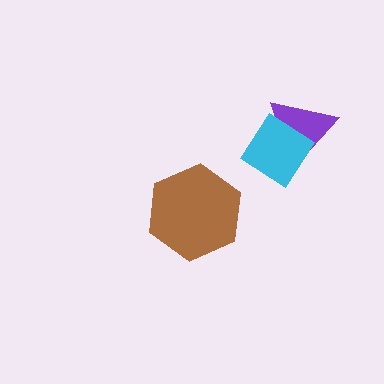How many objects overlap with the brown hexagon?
0 objects overlap with the brown hexagon.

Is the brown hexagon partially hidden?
No, no other shape covers it.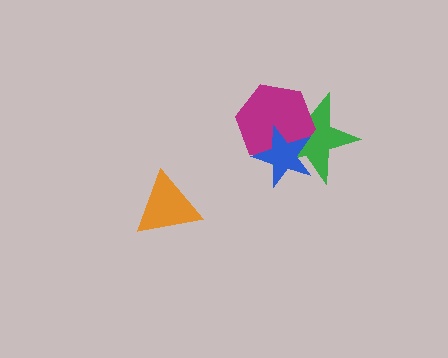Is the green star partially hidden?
Yes, it is partially covered by another shape.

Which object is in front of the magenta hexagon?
The blue star is in front of the magenta hexagon.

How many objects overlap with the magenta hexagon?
2 objects overlap with the magenta hexagon.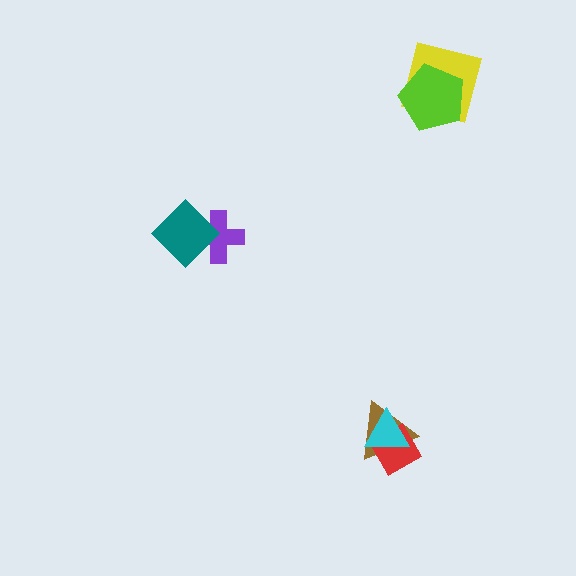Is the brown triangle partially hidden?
Yes, it is partially covered by another shape.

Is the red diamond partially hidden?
Yes, it is partially covered by another shape.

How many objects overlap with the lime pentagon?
1 object overlaps with the lime pentagon.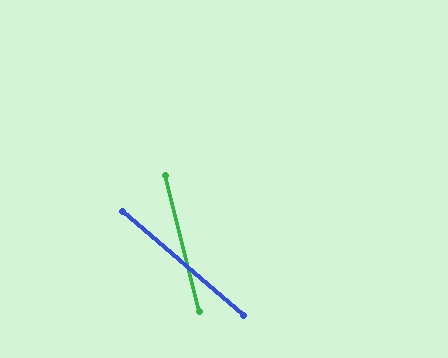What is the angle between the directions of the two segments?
Approximately 35 degrees.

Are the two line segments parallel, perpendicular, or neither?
Neither parallel nor perpendicular — they differ by about 35°.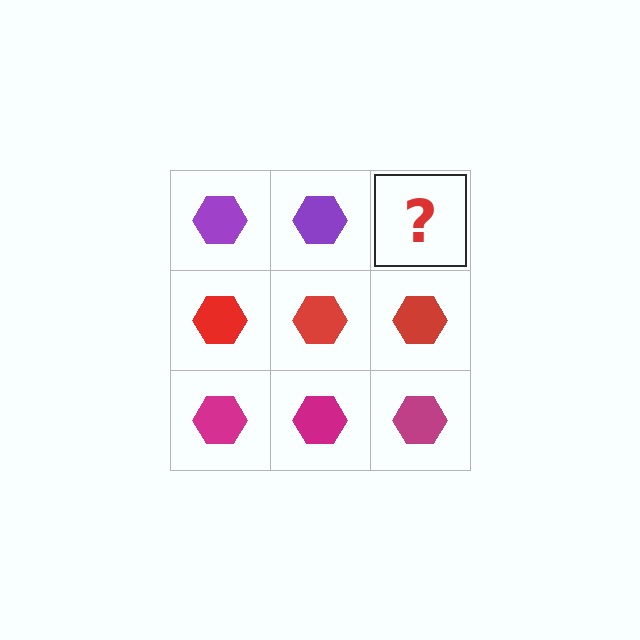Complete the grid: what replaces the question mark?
The question mark should be replaced with a purple hexagon.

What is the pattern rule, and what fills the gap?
The rule is that each row has a consistent color. The gap should be filled with a purple hexagon.